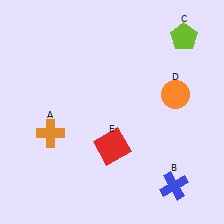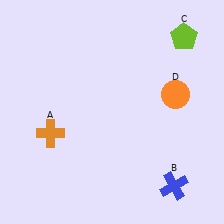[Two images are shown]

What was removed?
The red square (E) was removed in Image 2.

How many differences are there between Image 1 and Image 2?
There is 1 difference between the two images.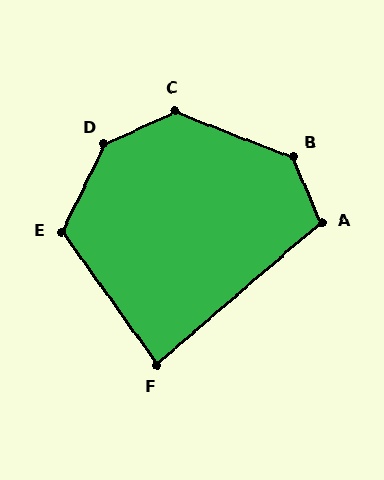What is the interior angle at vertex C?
Approximately 133 degrees (obtuse).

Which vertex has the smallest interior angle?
F, at approximately 85 degrees.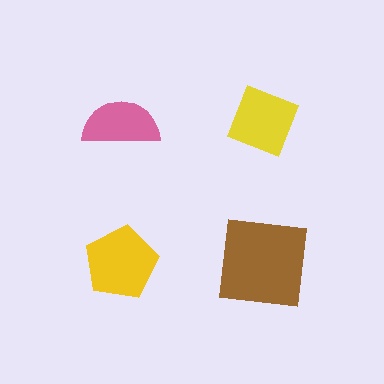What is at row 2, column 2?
A brown square.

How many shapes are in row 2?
2 shapes.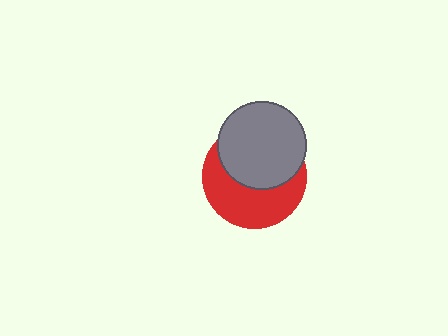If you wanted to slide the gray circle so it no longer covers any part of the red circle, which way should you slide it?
Slide it up — that is the most direct way to separate the two shapes.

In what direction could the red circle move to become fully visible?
The red circle could move down. That would shift it out from behind the gray circle entirely.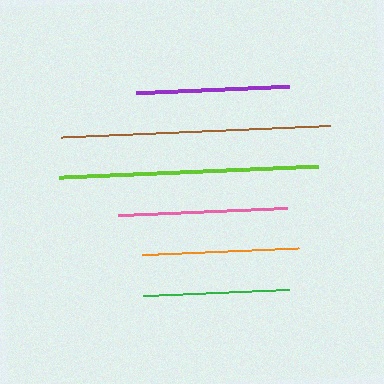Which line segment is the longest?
The brown line is the longest at approximately 270 pixels.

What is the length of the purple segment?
The purple segment is approximately 153 pixels long.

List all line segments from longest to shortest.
From longest to shortest: brown, lime, pink, orange, purple, green.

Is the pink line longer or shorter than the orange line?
The pink line is longer than the orange line.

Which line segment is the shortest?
The green line is the shortest at approximately 146 pixels.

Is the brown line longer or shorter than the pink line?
The brown line is longer than the pink line.